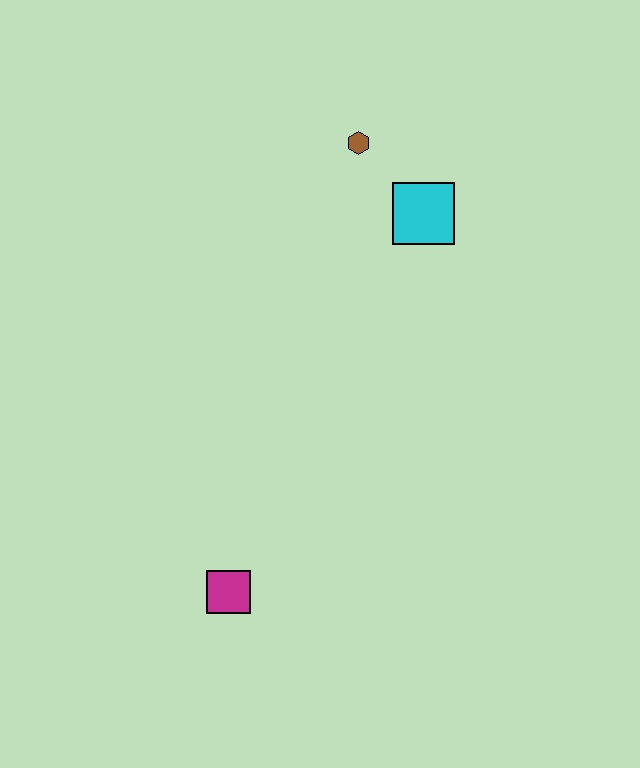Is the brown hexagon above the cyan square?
Yes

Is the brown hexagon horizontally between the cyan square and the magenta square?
Yes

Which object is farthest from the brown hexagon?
The magenta square is farthest from the brown hexagon.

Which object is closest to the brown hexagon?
The cyan square is closest to the brown hexagon.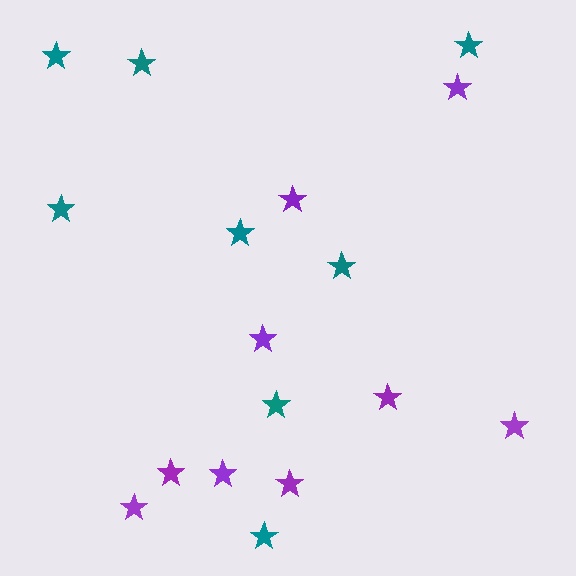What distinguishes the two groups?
There are 2 groups: one group of purple stars (9) and one group of teal stars (8).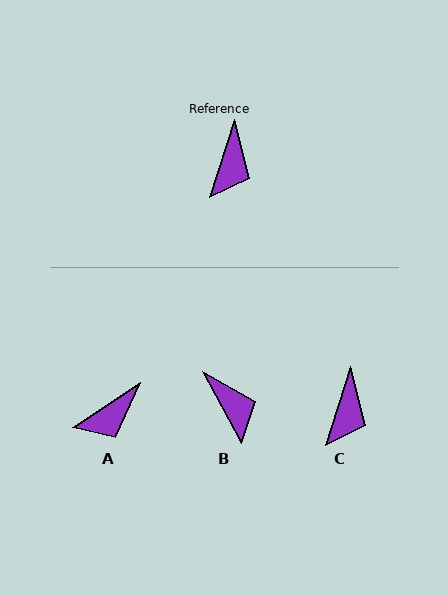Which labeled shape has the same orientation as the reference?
C.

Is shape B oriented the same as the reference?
No, it is off by about 46 degrees.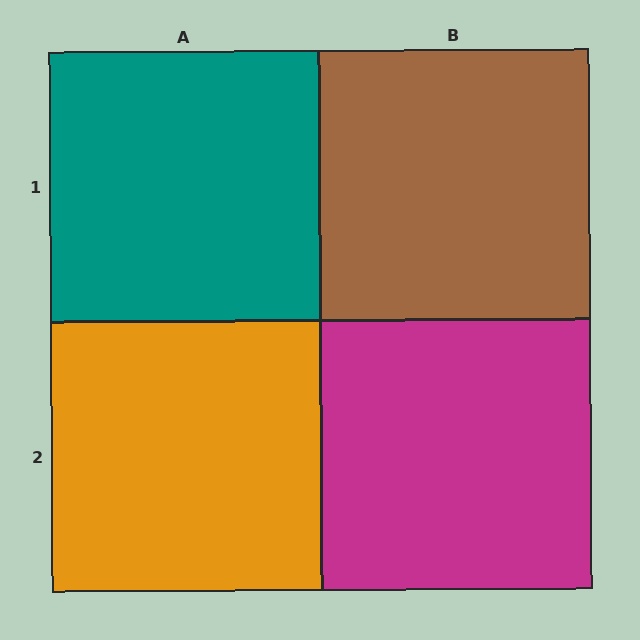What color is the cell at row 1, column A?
Teal.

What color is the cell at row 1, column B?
Brown.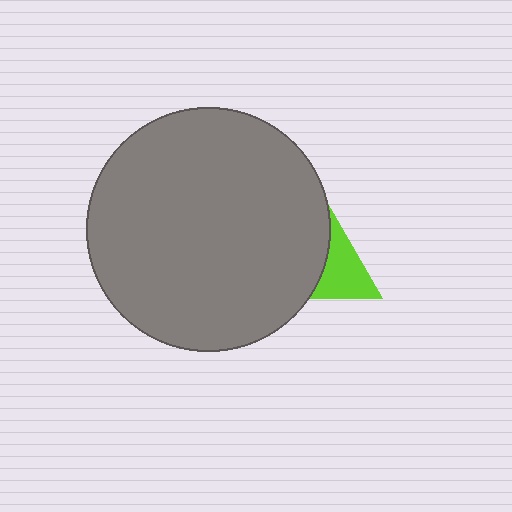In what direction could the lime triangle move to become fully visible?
The lime triangle could move right. That would shift it out from behind the gray circle entirely.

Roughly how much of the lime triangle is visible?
About half of it is visible (roughly 45%).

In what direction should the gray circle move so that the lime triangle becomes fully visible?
The gray circle should move left. That is the shortest direction to clear the overlap and leave the lime triangle fully visible.